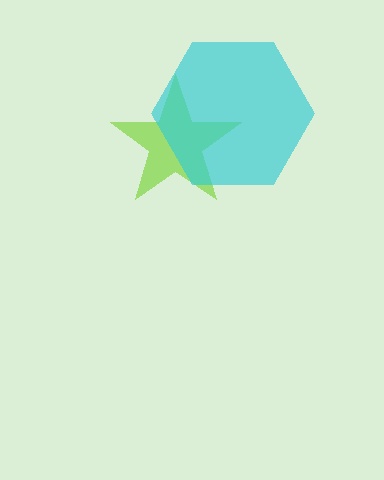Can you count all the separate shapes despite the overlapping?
Yes, there are 2 separate shapes.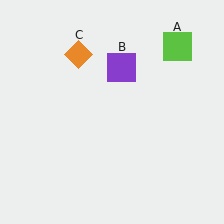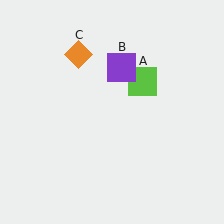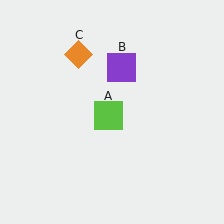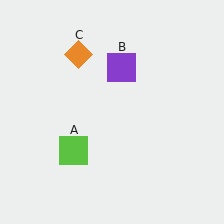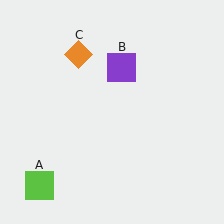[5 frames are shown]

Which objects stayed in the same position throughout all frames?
Purple square (object B) and orange diamond (object C) remained stationary.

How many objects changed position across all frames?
1 object changed position: lime square (object A).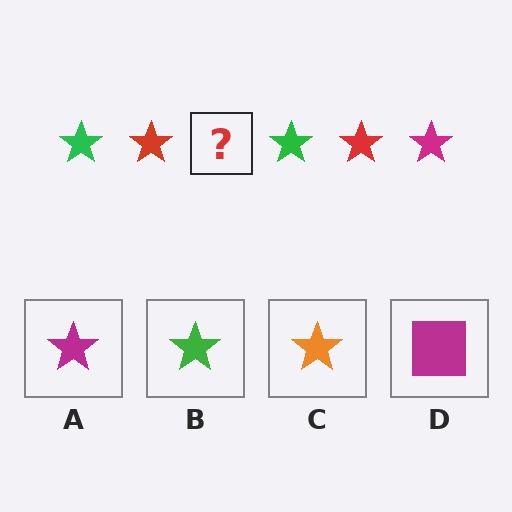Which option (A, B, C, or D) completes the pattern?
A.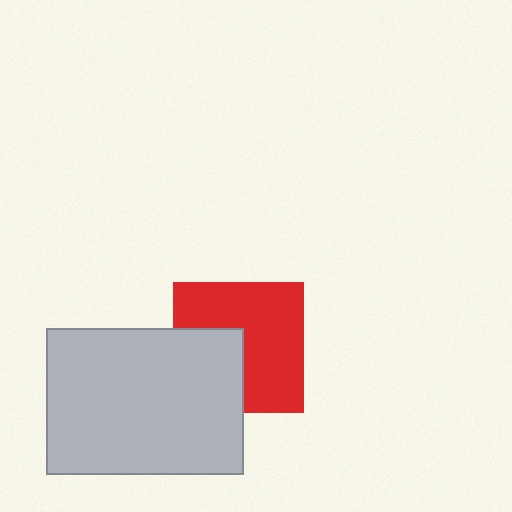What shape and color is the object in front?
The object in front is a light gray rectangle.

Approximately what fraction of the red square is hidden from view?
Roughly 35% of the red square is hidden behind the light gray rectangle.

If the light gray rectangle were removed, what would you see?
You would see the complete red square.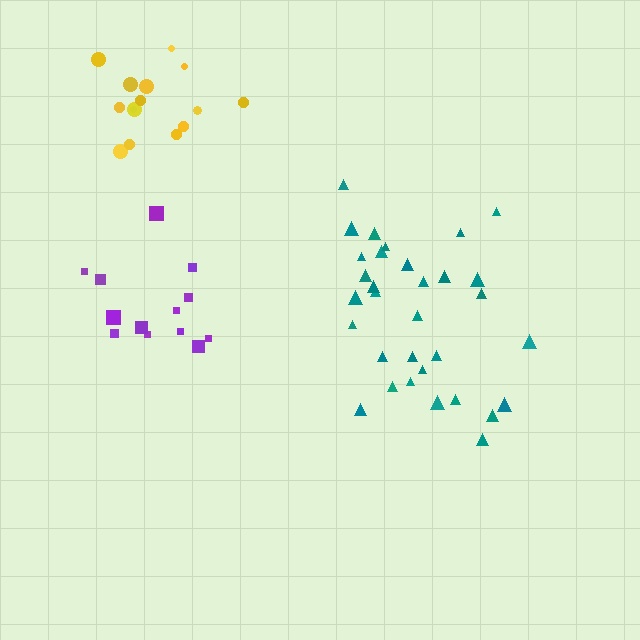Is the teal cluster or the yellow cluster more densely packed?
Yellow.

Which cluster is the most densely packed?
Yellow.